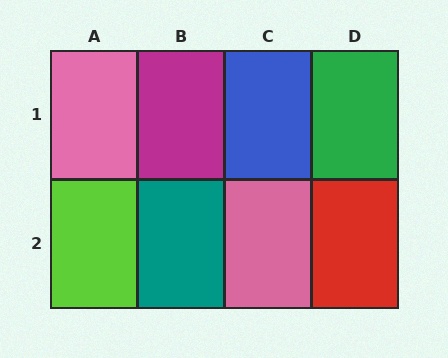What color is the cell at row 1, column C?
Blue.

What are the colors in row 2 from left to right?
Lime, teal, pink, red.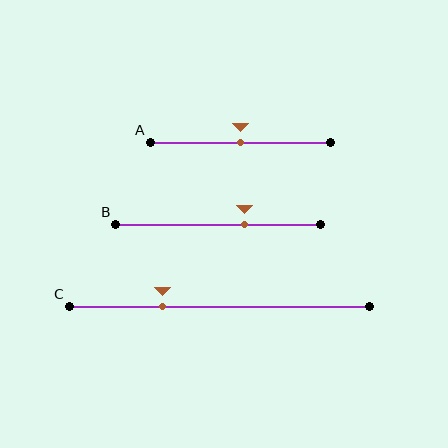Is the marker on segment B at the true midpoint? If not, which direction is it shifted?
No, the marker on segment B is shifted to the right by about 13% of the segment length.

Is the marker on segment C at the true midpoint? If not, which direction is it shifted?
No, the marker on segment C is shifted to the left by about 19% of the segment length.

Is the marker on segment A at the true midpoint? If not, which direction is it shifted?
Yes, the marker on segment A is at the true midpoint.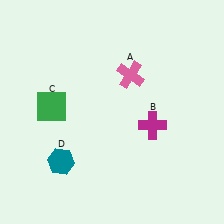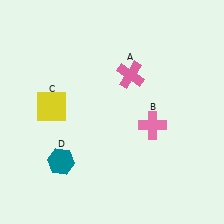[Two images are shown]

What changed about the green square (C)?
In Image 1, C is green. In Image 2, it changed to yellow.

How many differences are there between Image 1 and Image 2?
There are 2 differences between the two images.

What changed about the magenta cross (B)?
In Image 1, B is magenta. In Image 2, it changed to pink.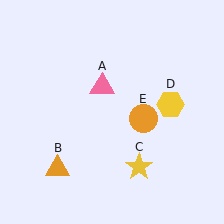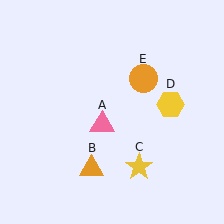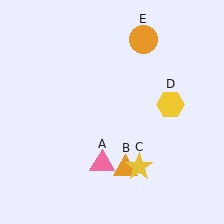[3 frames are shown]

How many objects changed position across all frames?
3 objects changed position: pink triangle (object A), orange triangle (object B), orange circle (object E).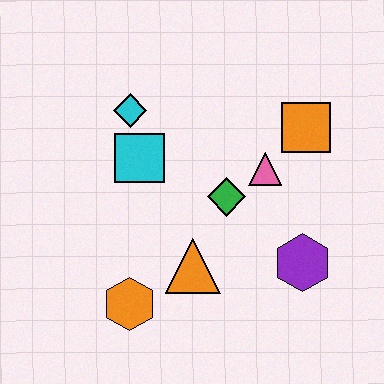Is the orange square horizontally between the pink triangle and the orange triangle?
No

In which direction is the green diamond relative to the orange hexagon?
The green diamond is above the orange hexagon.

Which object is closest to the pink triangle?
The green diamond is closest to the pink triangle.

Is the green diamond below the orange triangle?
No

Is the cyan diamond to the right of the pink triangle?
No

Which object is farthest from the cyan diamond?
The purple hexagon is farthest from the cyan diamond.